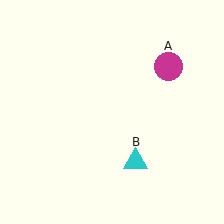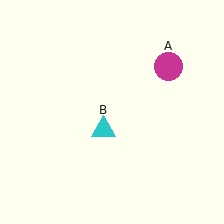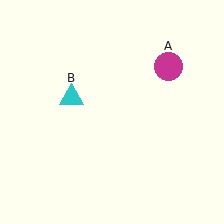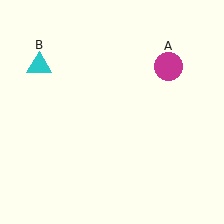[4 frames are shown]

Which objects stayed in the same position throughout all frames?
Magenta circle (object A) remained stationary.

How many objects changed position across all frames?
1 object changed position: cyan triangle (object B).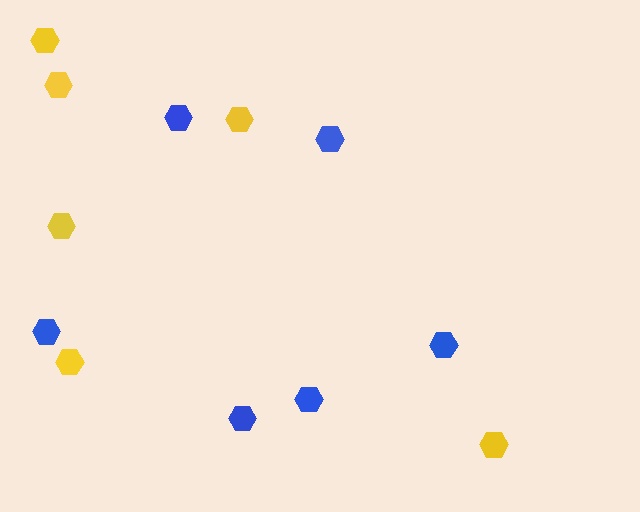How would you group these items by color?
There are 2 groups: one group of yellow hexagons (6) and one group of blue hexagons (6).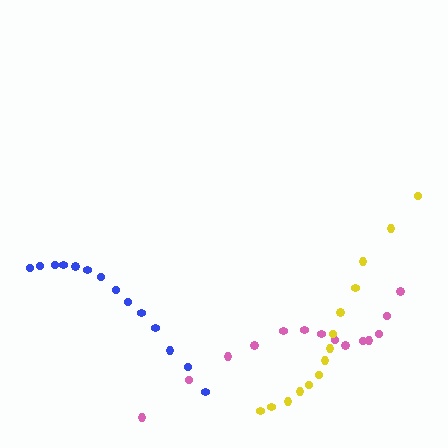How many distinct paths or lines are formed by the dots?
There are 3 distinct paths.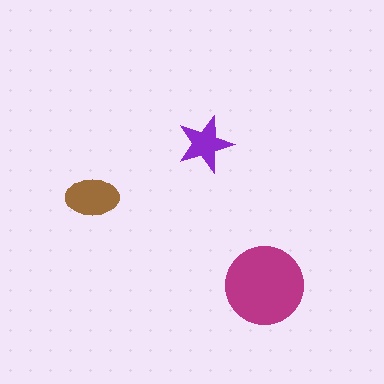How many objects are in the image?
There are 3 objects in the image.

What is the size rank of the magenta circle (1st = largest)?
1st.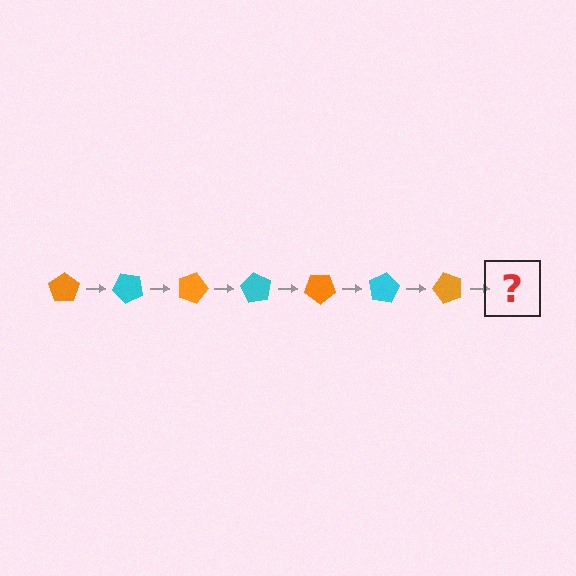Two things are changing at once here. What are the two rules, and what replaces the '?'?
The two rules are that it rotates 45 degrees each step and the color cycles through orange and cyan. The '?' should be a cyan pentagon, rotated 315 degrees from the start.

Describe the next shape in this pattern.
It should be a cyan pentagon, rotated 315 degrees from the start.